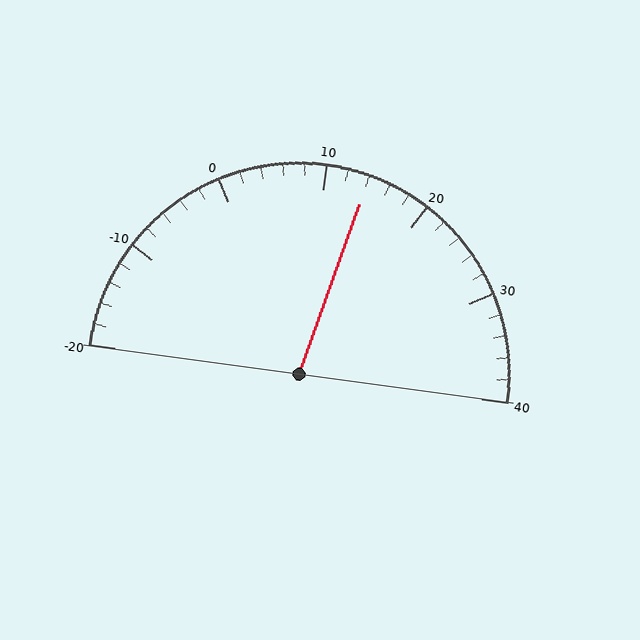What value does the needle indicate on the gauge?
The needle indicates approximately 14.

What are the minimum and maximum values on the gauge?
The gauge ranges from -20 to 40.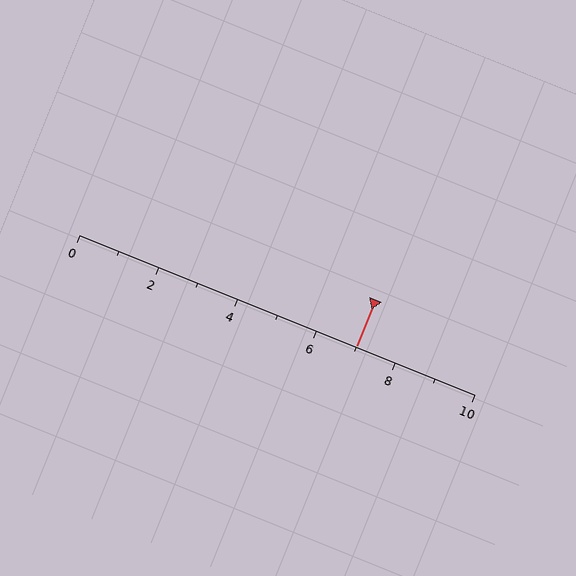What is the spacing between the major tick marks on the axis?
The major ticks are spaced 2 apart.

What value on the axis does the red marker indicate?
The marker indicates approximately 7.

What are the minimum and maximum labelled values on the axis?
The axis runs from 0 to 10.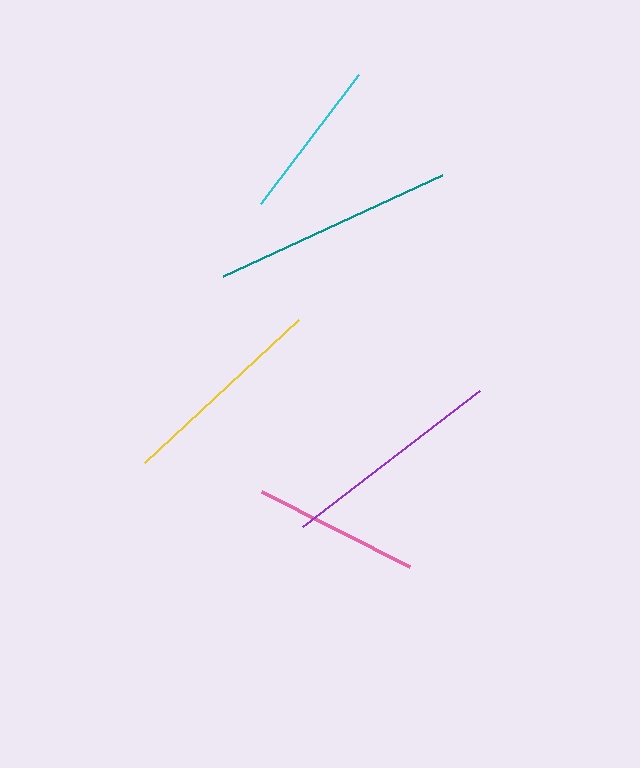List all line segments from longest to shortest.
From longest to shortest: teal, purple, yellow, pink, cyan.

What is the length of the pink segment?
The pink segment is approximately 165 pixels long.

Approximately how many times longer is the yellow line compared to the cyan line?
The yellow line is approximately 1.3 times the length of the cyan line.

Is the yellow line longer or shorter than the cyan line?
The yellow line is longer than the cyan line.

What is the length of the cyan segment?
The cyan segment is approximately 162 pixels long.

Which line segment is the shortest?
The cyan line is the shortest at approximately 162 pixels.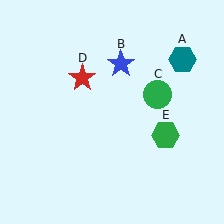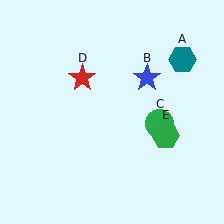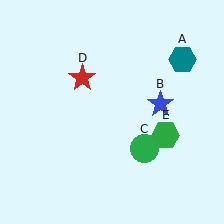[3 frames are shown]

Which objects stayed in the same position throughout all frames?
Teal hexagon (object A) and red star (object D) and green hexagon (object E) remained stationary.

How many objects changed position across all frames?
2 objects changed position: blue star (object B), green circle (object C).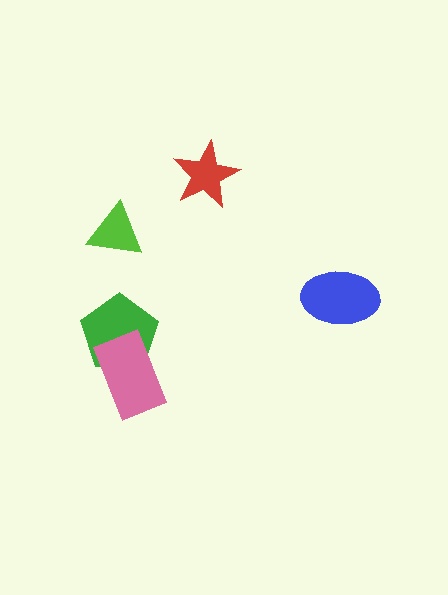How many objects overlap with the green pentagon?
1 object overlaps with the green pentagon.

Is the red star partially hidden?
No, no other shape covers it.